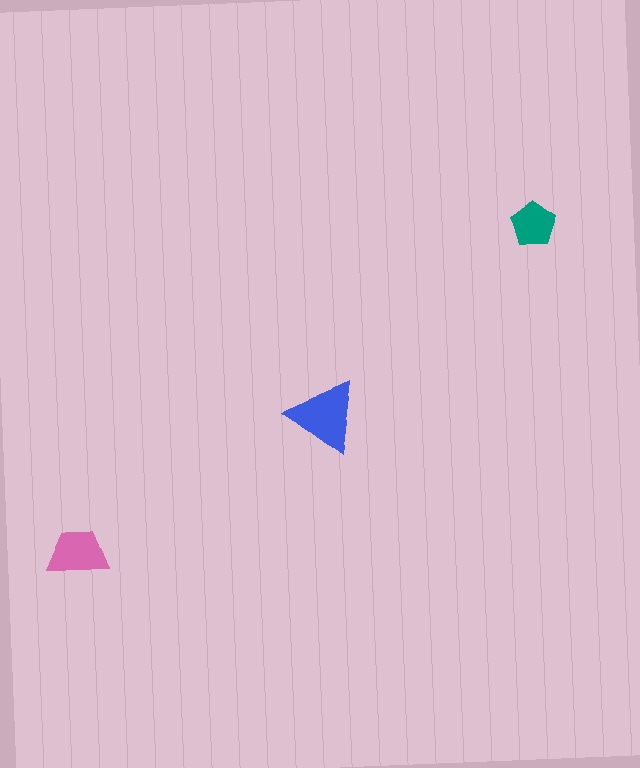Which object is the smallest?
The teal pentagon.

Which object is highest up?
The teal pentagon is topmost.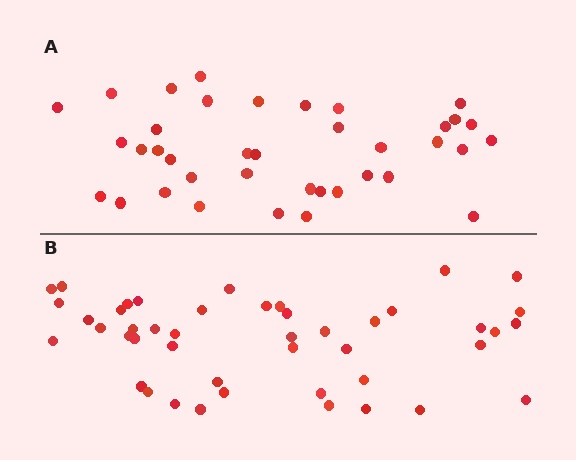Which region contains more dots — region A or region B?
Region B (the bottom region) has more dots.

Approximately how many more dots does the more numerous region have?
Region B has roughly 8 or so more dots than region A.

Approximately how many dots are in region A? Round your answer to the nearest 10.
About 40 dots. (The exact count is 38, which rounds to 40.)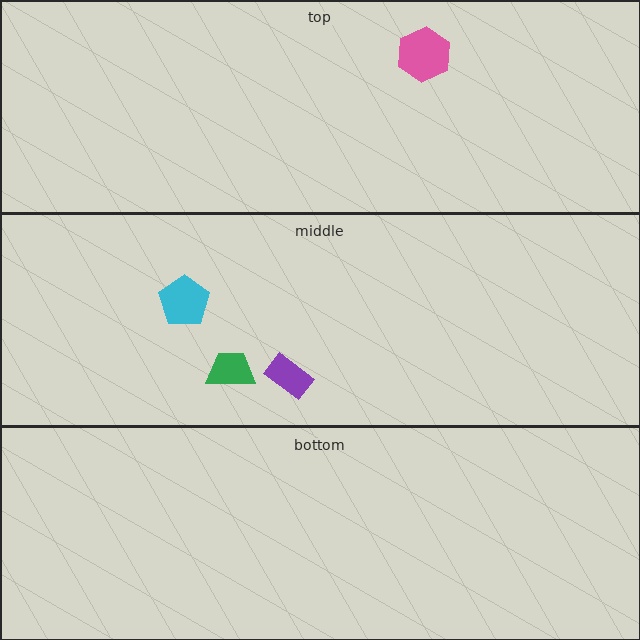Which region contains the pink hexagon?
The top region.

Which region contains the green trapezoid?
The middle region.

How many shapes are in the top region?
1.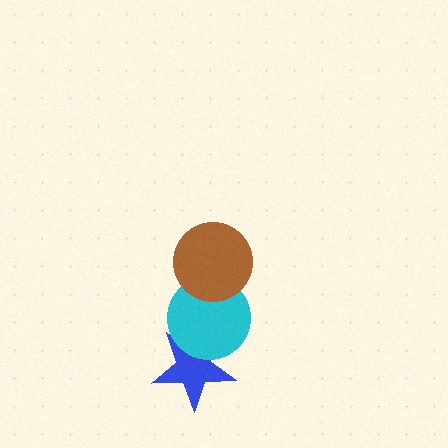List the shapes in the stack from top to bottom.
From top to bottom: the brown circle, the cyan circle, the blue star.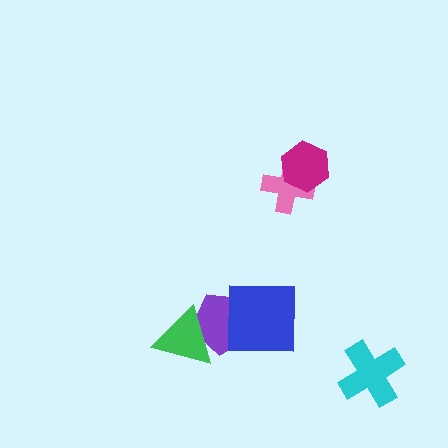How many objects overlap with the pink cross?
1 object overlaps with the pink cross.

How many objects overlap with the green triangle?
1 object overlaps with the green triangle.